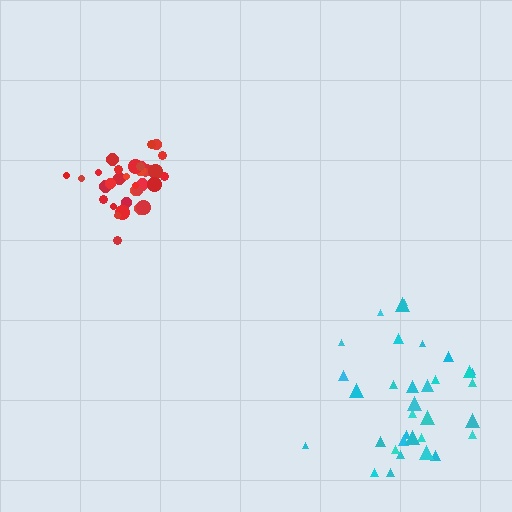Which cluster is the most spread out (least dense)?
Cyan.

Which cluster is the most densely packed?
Red.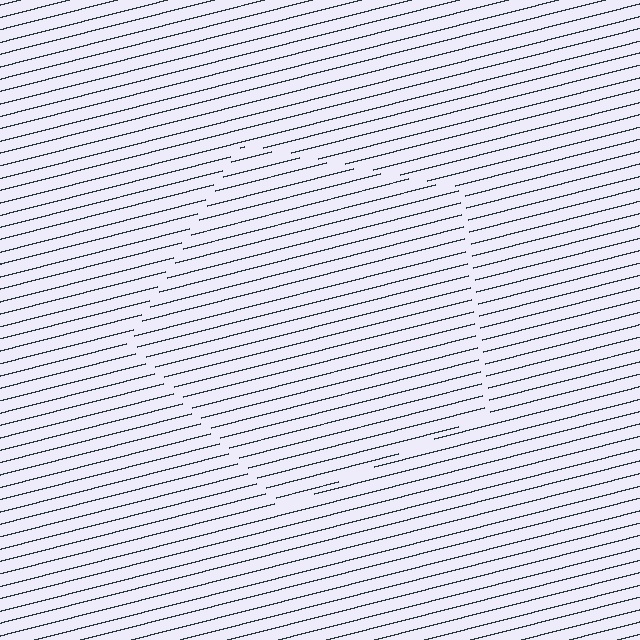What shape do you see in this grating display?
An illusory pentagon. The interior of the shape contains the same grating, shifted by half a period — the contour is defined by the phase discontinuity where line-ends from the inner and outer gratings abut.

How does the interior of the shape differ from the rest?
The interior of the shape contains the same grating, shifted by half a period — the contour is defined by the phase discontinuity where line-ends from the inner and outer gratings abut.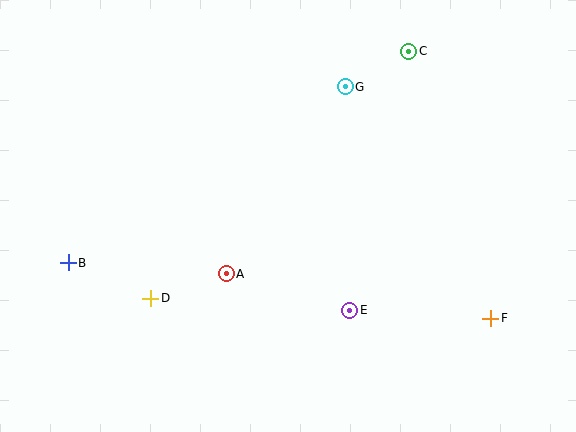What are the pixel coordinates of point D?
Point D is at (151, 298).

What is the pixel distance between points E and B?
The distance between E and B is 285 pixels.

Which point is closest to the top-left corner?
Point B is closest to the top-left corner.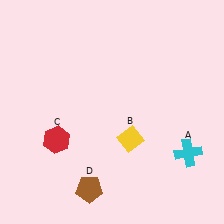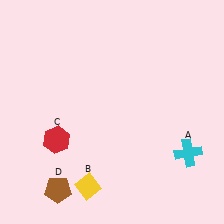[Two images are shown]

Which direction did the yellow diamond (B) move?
The yellow diamond (B) moved down.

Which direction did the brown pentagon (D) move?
The brown pentagon (D) moved left.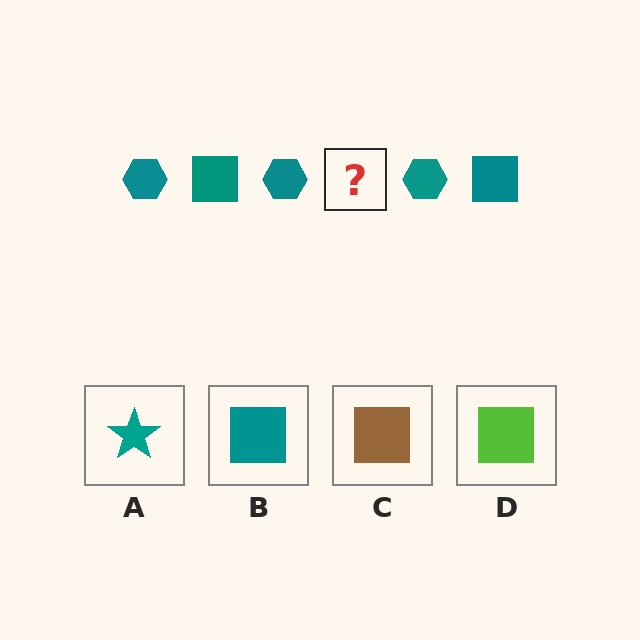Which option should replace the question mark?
Option B.